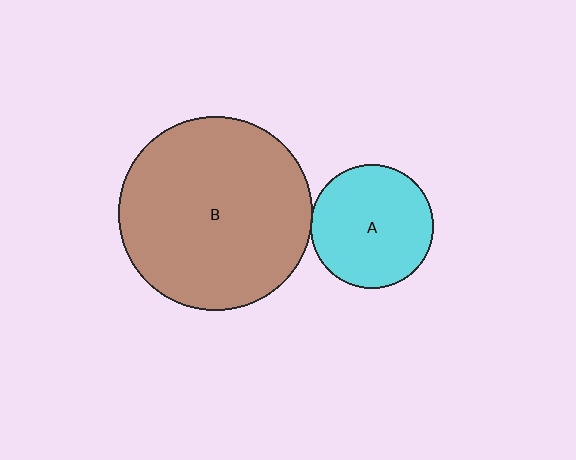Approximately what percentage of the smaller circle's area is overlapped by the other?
Approximately 5%.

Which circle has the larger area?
Circle B (brown).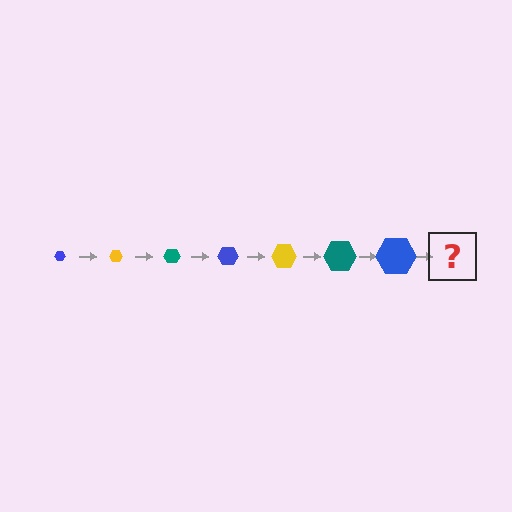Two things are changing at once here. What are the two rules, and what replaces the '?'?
The two rules are that the hexagon grows larger each step and the color cycles through blue, yellow, and teal. The '?' should be a yellow hexagon, larger than the previous one.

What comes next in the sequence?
The next element should be a yellow hexagon, larger than the previous one.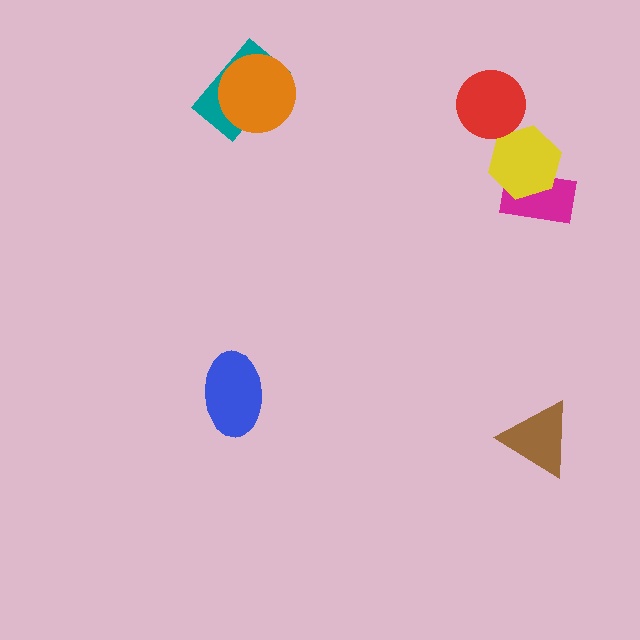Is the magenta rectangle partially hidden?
Yes, it is partially covered by another shape.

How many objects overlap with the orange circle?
1 object overlaps with the orange circle.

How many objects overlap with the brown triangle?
0 objects overlap with the brown triangle.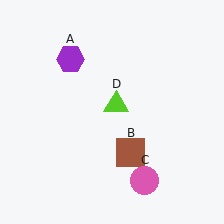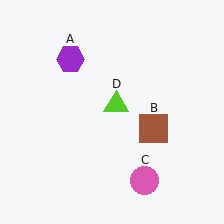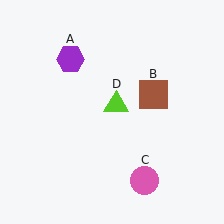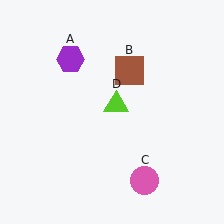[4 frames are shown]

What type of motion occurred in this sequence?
The brown square (object B) rotated counterclockwise around the center of the scene.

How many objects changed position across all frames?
1 object changed position: brown square (object B).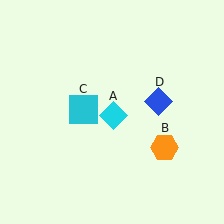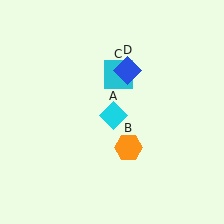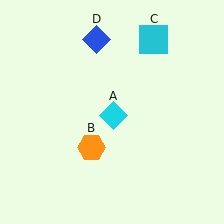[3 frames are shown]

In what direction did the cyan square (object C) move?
The cyan square (object C) moved up and to the right.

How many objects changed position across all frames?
3 objects changed position: orange hexagon (object B), cyan square (object C), blue diamond (object D).